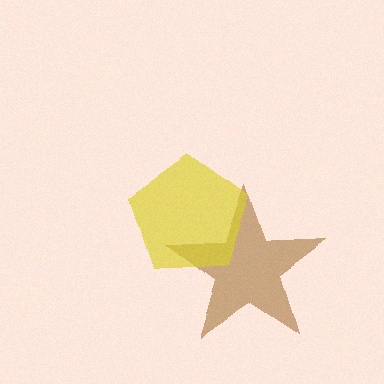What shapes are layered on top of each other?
The layered shapes are: a brown star, a yellow pentagon.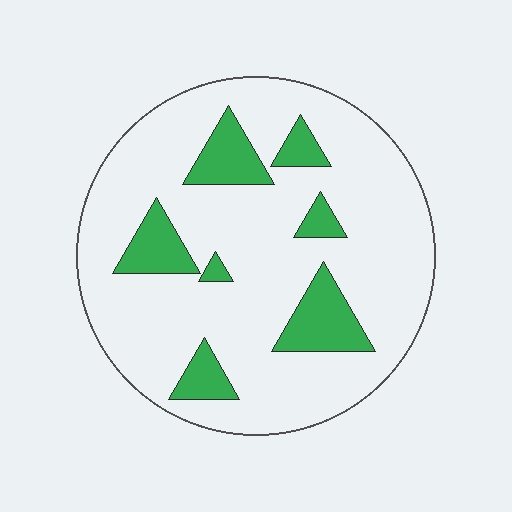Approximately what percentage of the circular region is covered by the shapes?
Approximately 20%.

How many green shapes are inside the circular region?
7.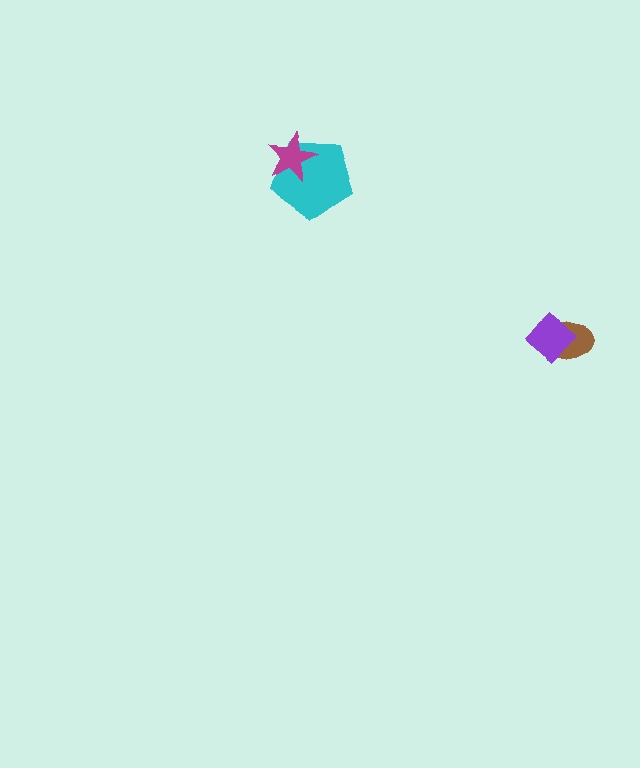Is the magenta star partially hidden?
No, no other shape covers it.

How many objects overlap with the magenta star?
1 object overlaps with the magenta star.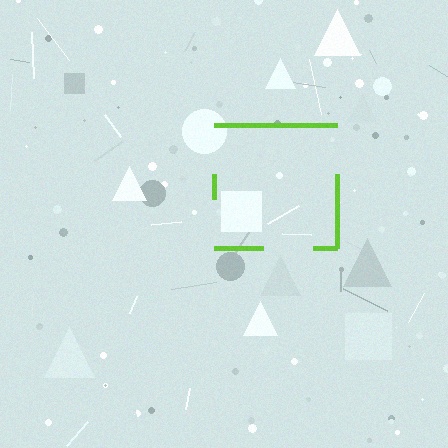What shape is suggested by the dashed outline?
The dashed outline suggests a square.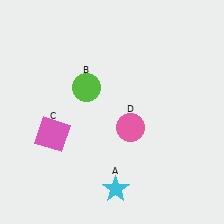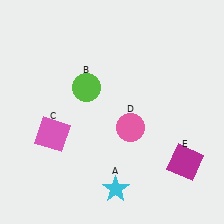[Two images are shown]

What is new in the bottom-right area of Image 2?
A magenta square (E) was added in the bottom-right area of Image 2.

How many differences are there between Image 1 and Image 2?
There is 1 difference between the two images.